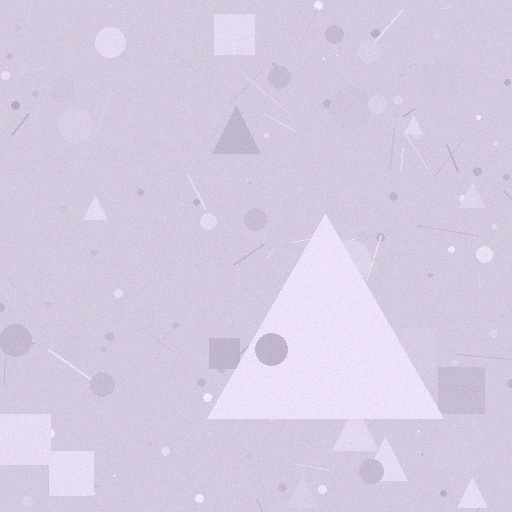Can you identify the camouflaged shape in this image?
The camouflaged shape is a triangle.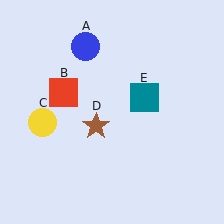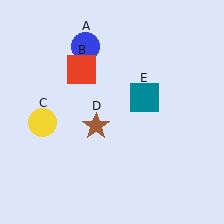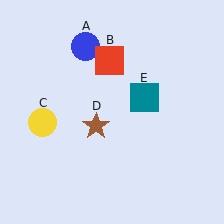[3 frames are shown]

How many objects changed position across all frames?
1 object changed position: red square (object B).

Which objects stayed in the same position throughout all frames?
Blue circle (object A) and yellow circle (object C) and brown star (object D) and teal square (object E) remained stationary.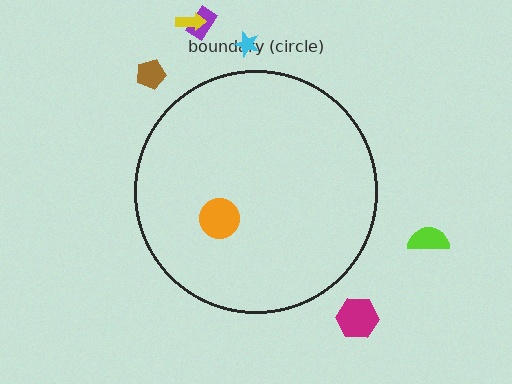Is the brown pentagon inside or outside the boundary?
Outside.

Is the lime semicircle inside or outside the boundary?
Outside.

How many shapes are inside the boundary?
1 inside, 6 outside.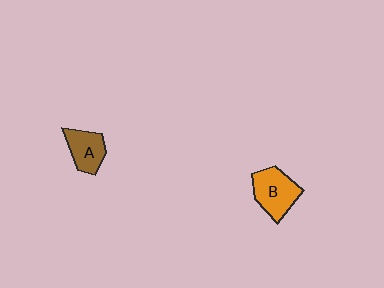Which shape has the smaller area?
Shape A (brown).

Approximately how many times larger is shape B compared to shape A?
Approximately 1.3 times.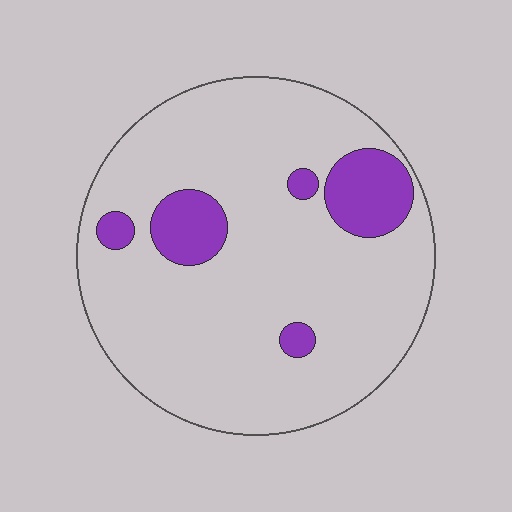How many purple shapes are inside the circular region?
5.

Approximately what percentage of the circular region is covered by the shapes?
Approximately 15%.